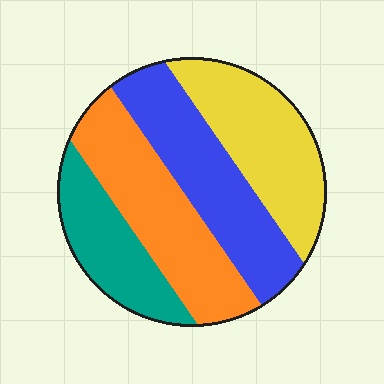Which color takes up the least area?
Teal, at roughly 20%.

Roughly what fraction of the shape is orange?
Orange takes up about one quarter (1/4) of the shape.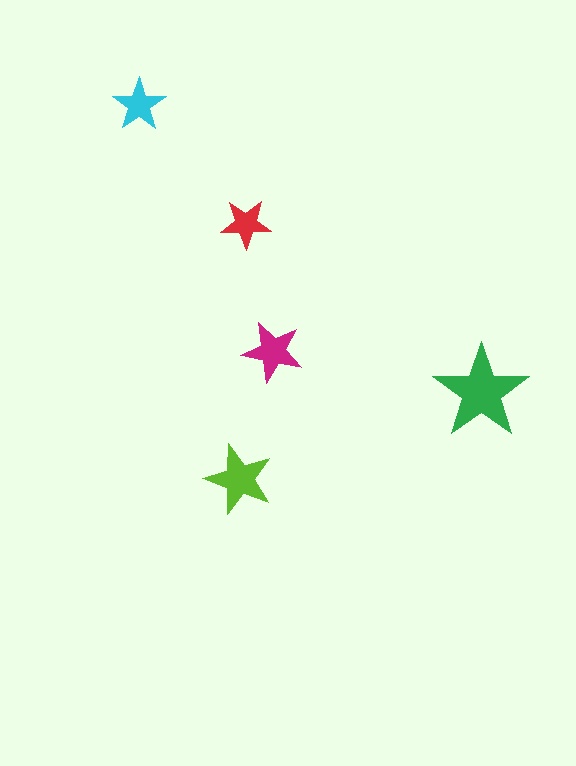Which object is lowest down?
The lime star is bottommost.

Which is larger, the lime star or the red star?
The lime one.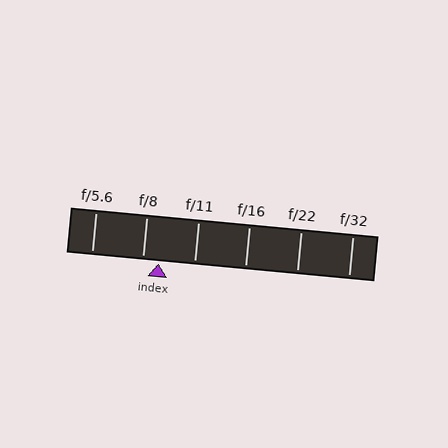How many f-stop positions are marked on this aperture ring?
There are 6 f-stop positions marked.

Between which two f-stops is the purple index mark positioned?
The index mark is between f/8 and f/11.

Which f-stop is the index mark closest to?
The index mark is closest to f/8.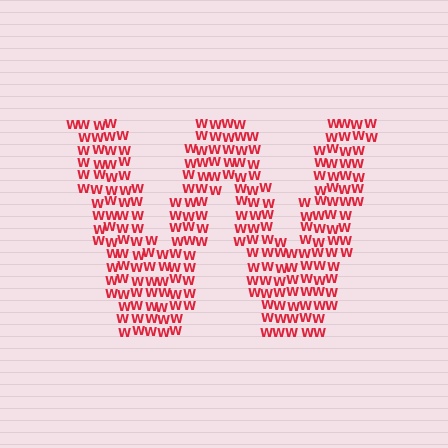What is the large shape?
The large shape is the letter W.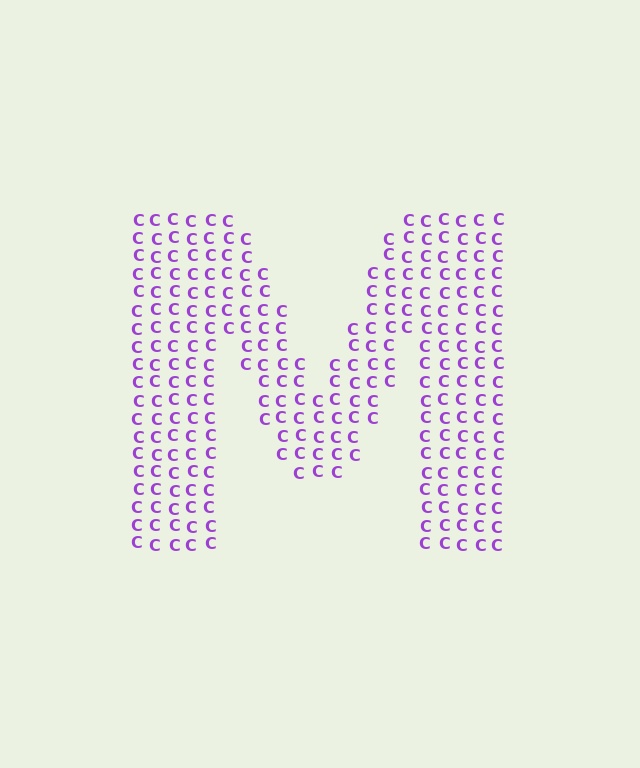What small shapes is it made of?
It is made of small letter C's.